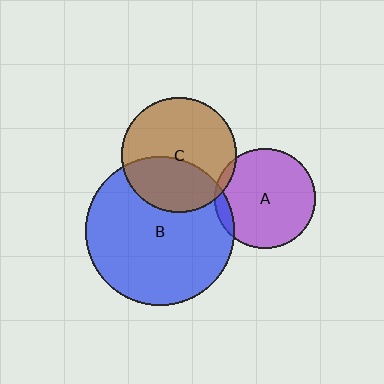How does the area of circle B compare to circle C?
Approximately 1.7 times.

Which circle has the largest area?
Circle B (blue).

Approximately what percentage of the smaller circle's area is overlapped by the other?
Approximately 5%.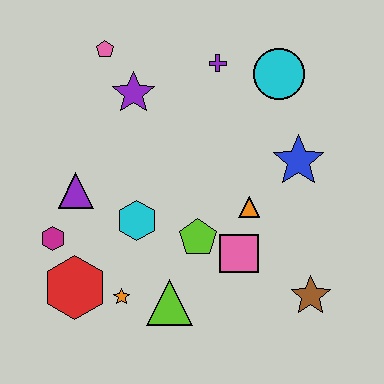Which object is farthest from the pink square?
The pink pentagon is farthest from the pink square.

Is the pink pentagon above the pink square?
Yes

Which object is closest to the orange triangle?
The pink square is closest to the orange triangle.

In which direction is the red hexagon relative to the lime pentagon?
The red hexagon is to the left of the lime pentagon.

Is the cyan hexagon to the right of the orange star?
Yes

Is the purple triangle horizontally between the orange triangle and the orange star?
No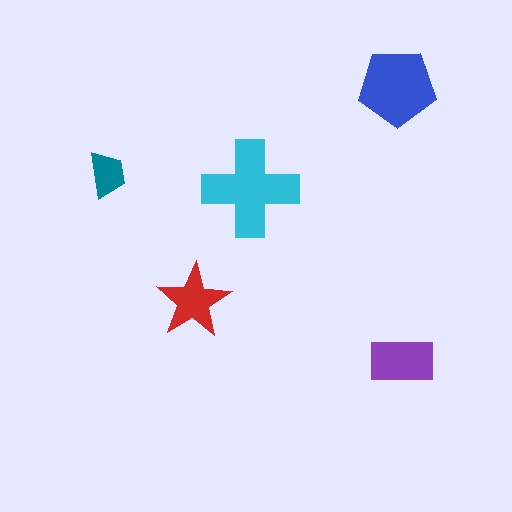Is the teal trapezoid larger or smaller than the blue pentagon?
Smaller.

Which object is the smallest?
The teal trapezoid.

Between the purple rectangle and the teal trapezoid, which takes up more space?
The purple rectangle.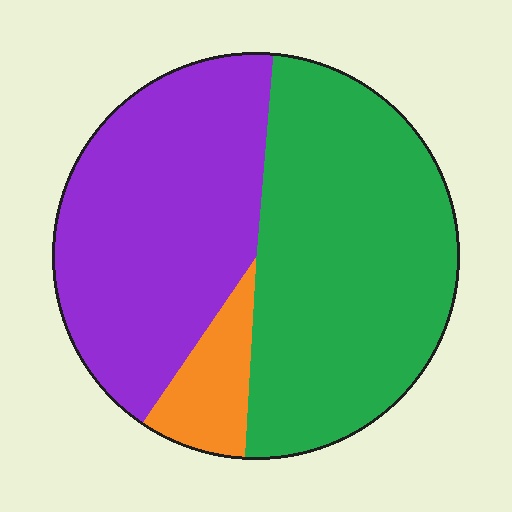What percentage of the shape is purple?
Purple takes up about two fifths (2/5) of the shape.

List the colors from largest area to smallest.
From largest to smallest: green, purple, orange.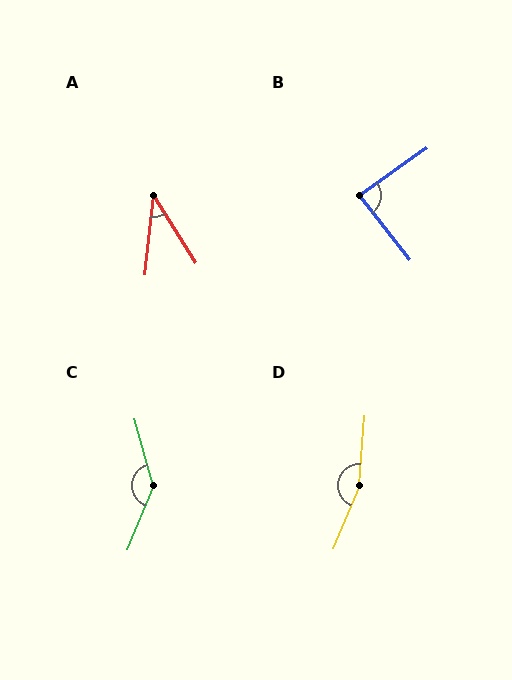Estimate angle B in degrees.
Approximately 87 degrees.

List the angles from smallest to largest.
A (39°), B (87°), C (142°), D (161°).